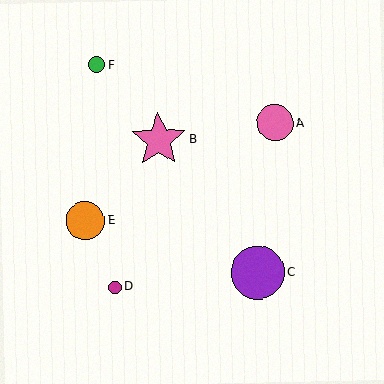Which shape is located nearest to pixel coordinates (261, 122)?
The pink circle (labeled A) at (275, 123) is nearest to that location.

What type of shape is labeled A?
Shape A is a pink circle.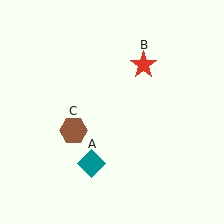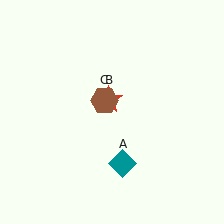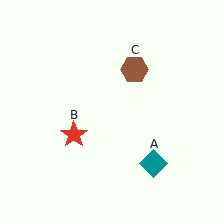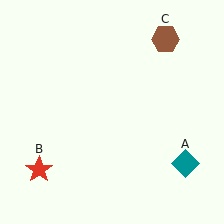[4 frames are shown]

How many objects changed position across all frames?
3 objects changed position: teal diamond (object A), red star (object B), brown hexagon (object C).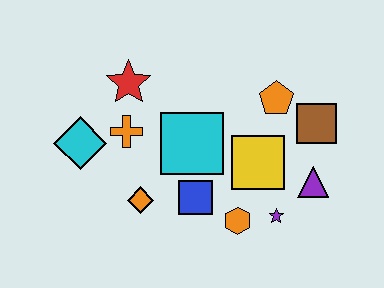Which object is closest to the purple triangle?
The purple star is closest to the purple triangle.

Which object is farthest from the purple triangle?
The cyan diamond is farthest from the purple triangle.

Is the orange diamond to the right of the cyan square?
No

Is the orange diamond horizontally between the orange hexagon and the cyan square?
No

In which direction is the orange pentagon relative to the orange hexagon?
The orange pentagon is above the orange hexagon.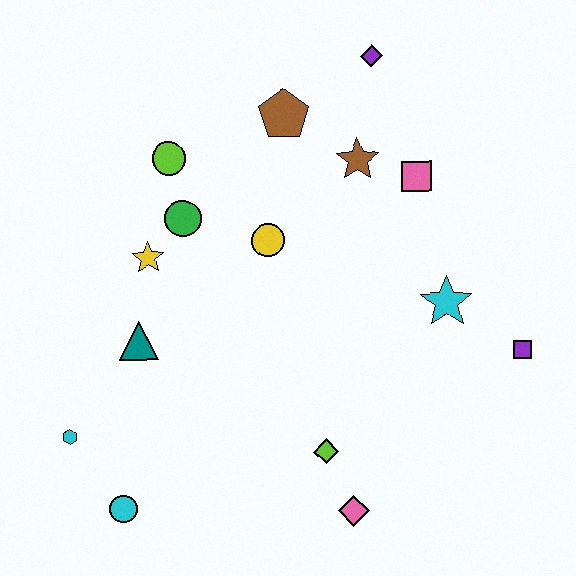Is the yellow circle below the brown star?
Yes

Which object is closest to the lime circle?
The green circle is closest to the lime circle.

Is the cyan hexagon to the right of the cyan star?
No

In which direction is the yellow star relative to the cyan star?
The yellow star is to the left of the cyan star.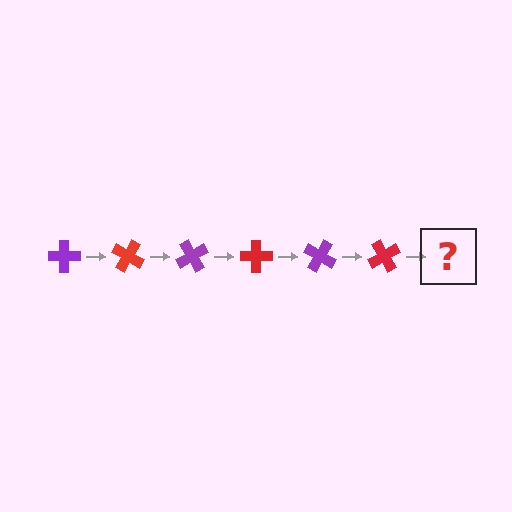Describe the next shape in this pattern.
It should be a purple cross, rotated 180 degrees from the start.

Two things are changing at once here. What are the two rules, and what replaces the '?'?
The two rules are that it rotates 30 degrees each step and the color cycles through purple and red. The '?' should be a purple cross, rotated 180 degrees from the start.